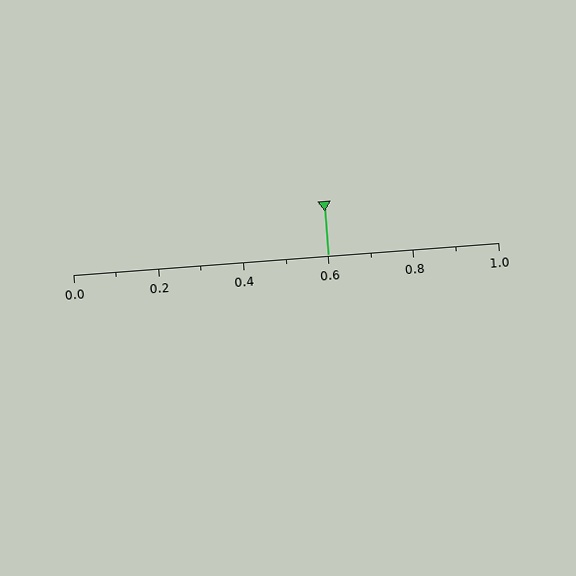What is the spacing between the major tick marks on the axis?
The major ticks are spaced 0.2 apart.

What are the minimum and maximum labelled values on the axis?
The axis runs from 0.0 to 1.0.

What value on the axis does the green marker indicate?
The marker indicates approximately 0.6.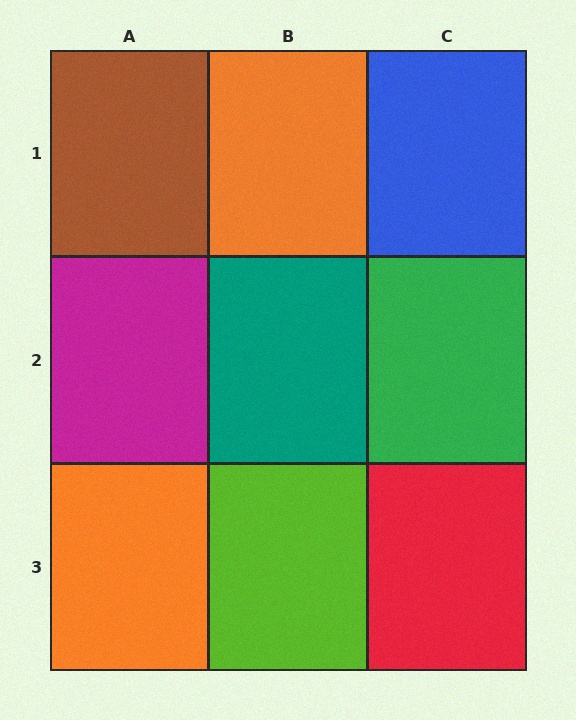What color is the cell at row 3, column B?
Lime.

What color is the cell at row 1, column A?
Brown.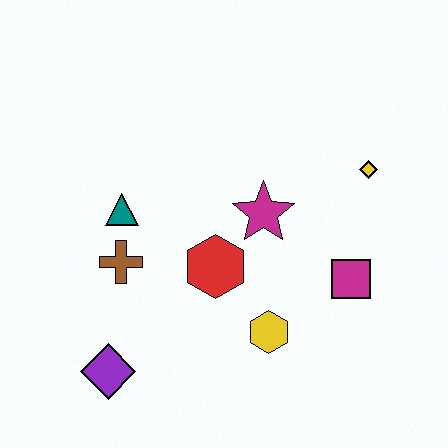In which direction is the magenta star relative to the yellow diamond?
The magenta star is to the left of the yellow diamond.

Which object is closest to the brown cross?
The teal triangle is closest to the brown cross.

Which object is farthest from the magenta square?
The purple diamond is farthest from the magenta square.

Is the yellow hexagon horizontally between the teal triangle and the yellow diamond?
Yes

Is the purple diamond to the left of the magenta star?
Yes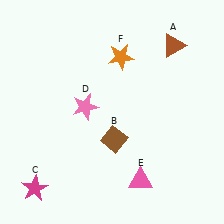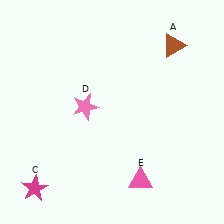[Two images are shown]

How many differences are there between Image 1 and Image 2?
There are 2 differences between the two images.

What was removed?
The brown diamond (B), the orange star (F) were removed in Image 2.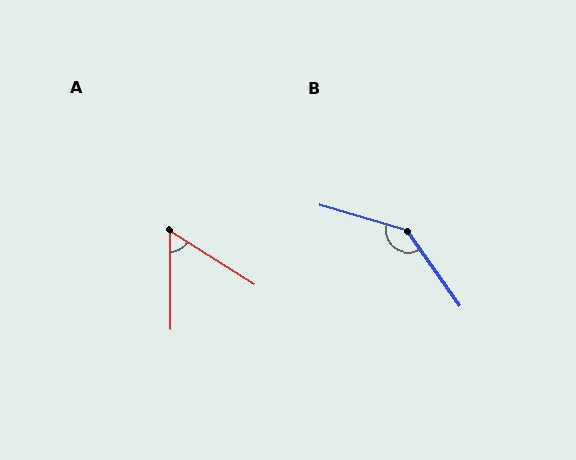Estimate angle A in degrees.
Approximately 57 degrees.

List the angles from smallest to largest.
A (57°), B (141°).